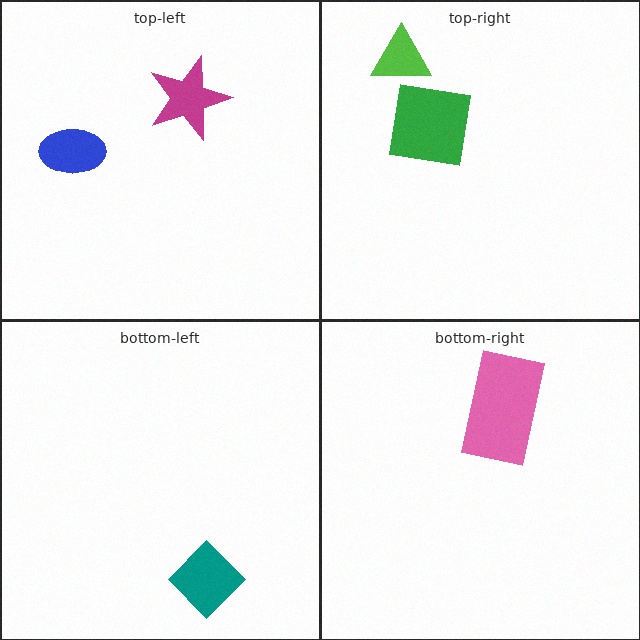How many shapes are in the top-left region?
2.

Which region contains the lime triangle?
The top-right region.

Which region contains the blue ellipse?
The top-left region.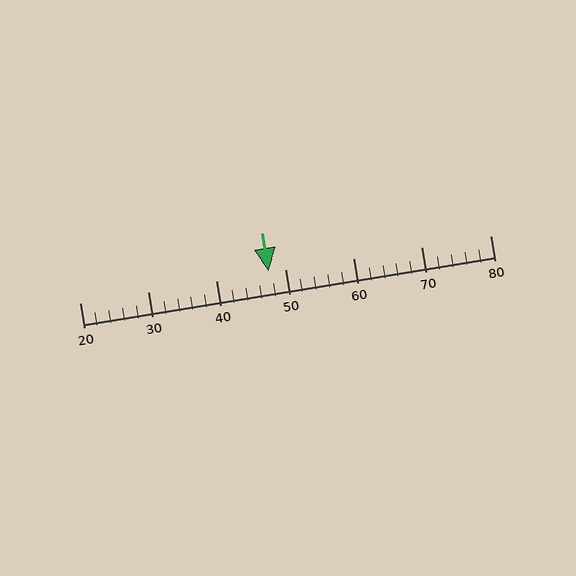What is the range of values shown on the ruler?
The ruler shows values from 20 to 80.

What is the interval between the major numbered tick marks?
The major tick marks are spaced 10 units apart.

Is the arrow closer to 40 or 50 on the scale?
The arrow is closer to 50.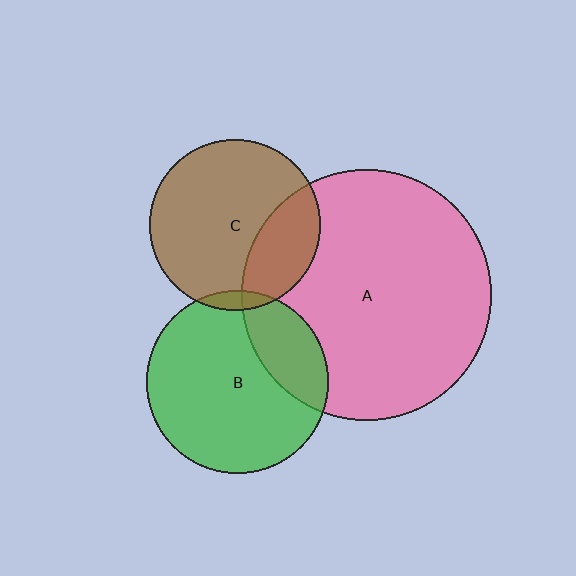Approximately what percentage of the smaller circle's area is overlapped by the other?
Approximately 5%.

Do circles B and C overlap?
Yes.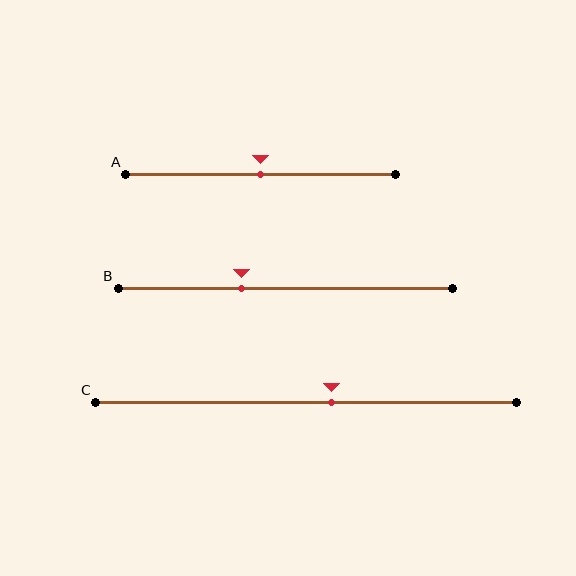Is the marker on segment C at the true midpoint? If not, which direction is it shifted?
No, the marker on segment C is shifted to the right by about 6% of the segment length.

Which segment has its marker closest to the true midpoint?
Segment A has its marker closest to the true midpoint.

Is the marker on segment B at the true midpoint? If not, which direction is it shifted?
No, the marker on segment B is shifted to the left by about 13% of the segment length.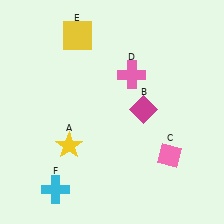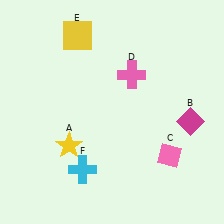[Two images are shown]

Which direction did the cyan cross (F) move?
The cyan cross (F) moved right.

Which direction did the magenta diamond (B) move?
The magenta diamond (B) moved right.